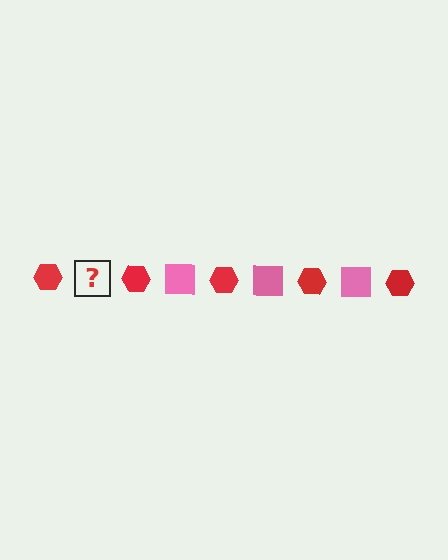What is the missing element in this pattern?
The missing element is a pink square.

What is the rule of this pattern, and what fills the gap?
The rule is that the pattern alternates between red hexagon and pink square. The gap should be filled with a pink square.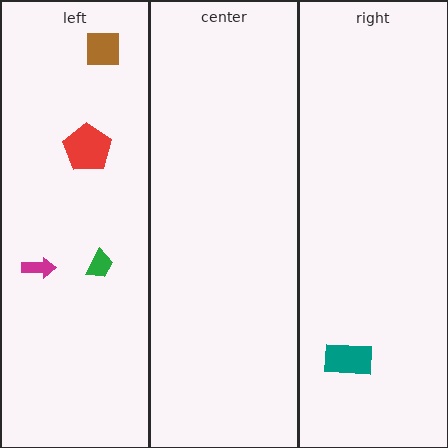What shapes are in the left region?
The red pentagon, the green trapezoid, the magenta arrow, the brown square.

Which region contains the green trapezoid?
The left region.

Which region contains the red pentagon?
The left region.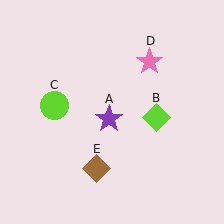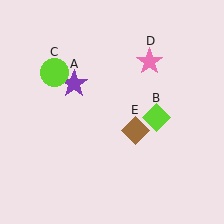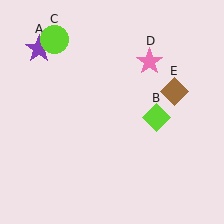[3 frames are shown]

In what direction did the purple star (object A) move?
The purple star (object A) moved up and to the left.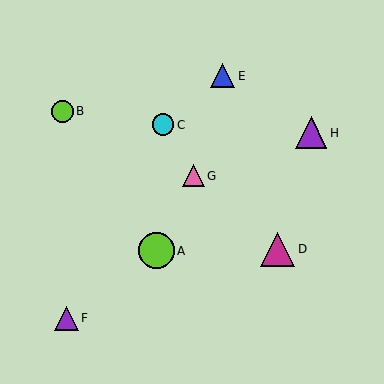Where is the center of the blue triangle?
The center of the blue triangle is at (223, 76).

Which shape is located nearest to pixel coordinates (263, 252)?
The magenta triangle (labeled D) at (278, 249) is nearest to that location.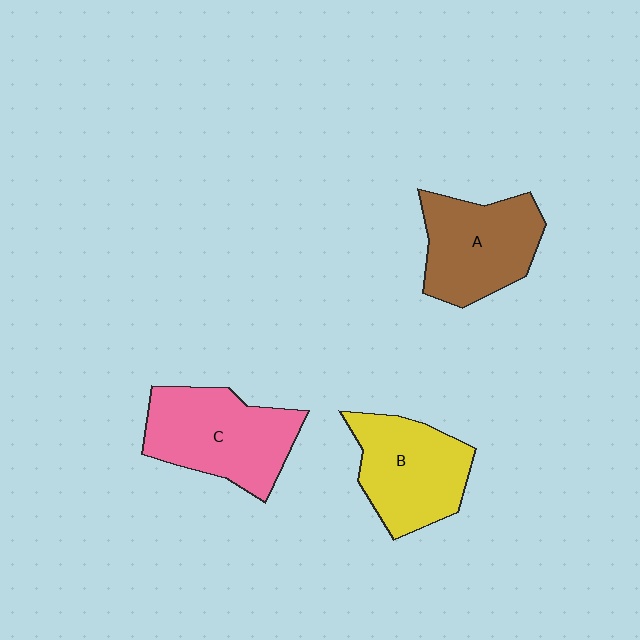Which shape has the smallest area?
Shape A (brown).